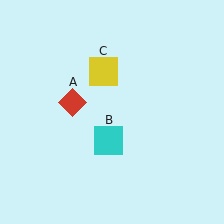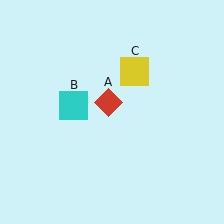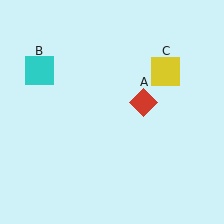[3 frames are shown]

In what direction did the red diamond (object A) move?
The red diamond (object A) moved right.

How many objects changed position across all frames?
3 objects changed position: red diamond (object A), cyan square (object B), yellow square (object C).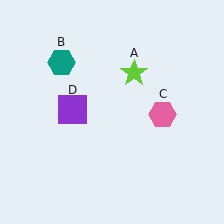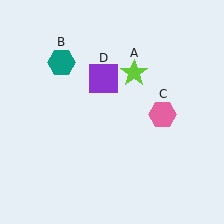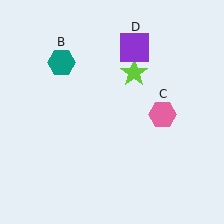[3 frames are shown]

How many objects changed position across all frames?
1 object changed position: purple square (object D).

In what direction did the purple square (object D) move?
The purple square (object D) moved up and to the right.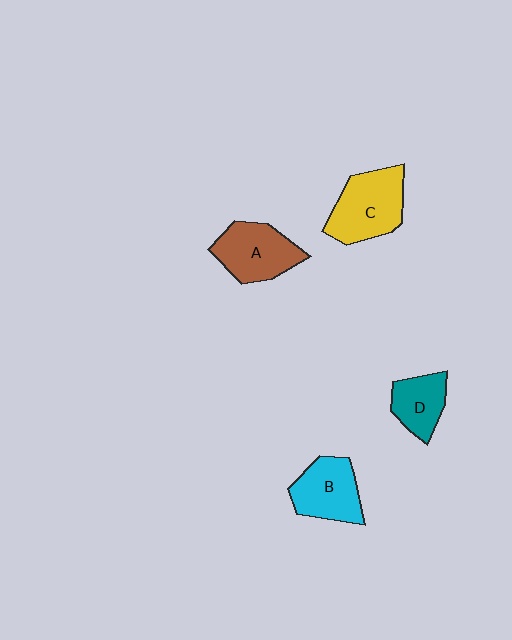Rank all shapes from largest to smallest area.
From largest to smallest: C (yellow), A (brown), B (cyan), D (teal).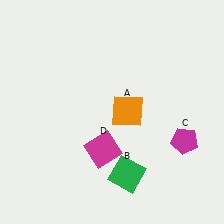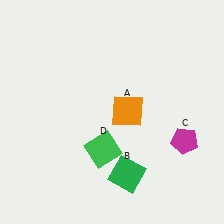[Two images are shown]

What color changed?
The square (D) changed from magenta in Image 1 to green in Image 2.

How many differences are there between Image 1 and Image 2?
There is 1 difference between the two images.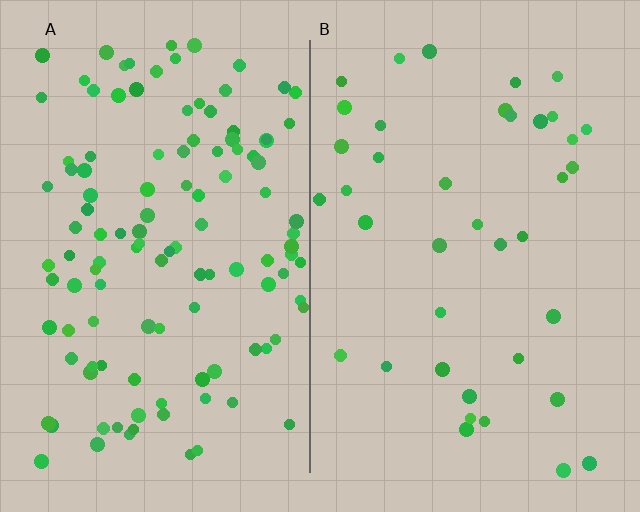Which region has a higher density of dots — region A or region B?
A (the left).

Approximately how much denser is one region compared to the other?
Approximately 3.0× — region A over region B.